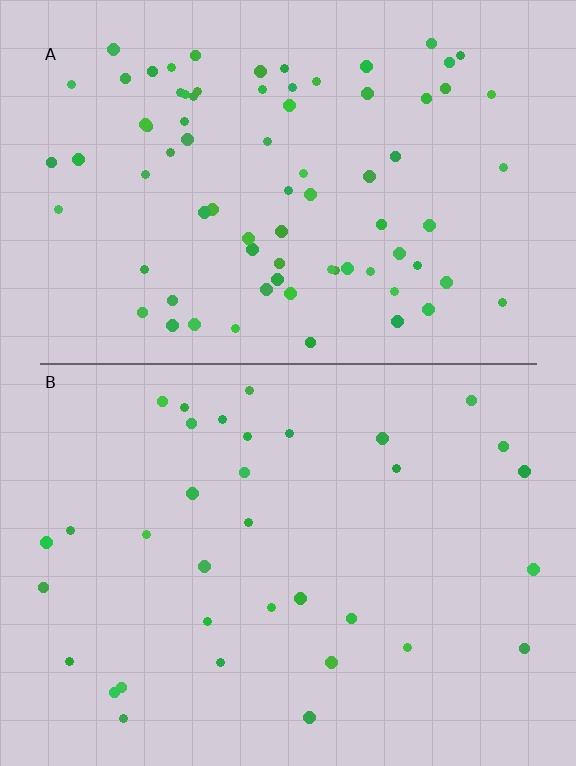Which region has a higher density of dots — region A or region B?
A (the top).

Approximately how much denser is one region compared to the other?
Approximately 2.3× — region A over region B.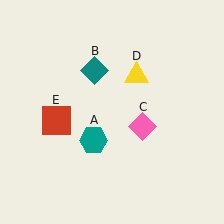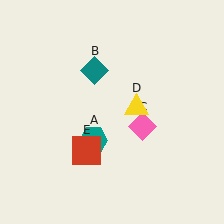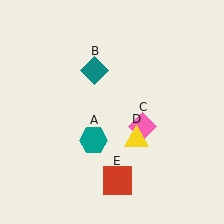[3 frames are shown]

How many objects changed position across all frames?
2 objects changed position: yellow triangle (object D), red square (object E).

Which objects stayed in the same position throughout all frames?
Teal hexagon (object A) and teal diamond (object B) and pink diamond (object C) remained stationary.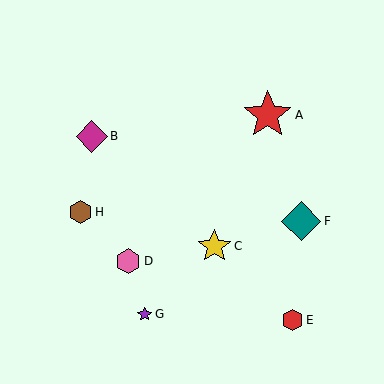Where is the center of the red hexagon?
The center of the red hexagon is at (293, 320).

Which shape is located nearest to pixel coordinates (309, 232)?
The teal diamond (labeled F) at (301, 221) is nearest to that location.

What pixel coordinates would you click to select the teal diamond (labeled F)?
Click at (301, 221) to select the teal diamond F.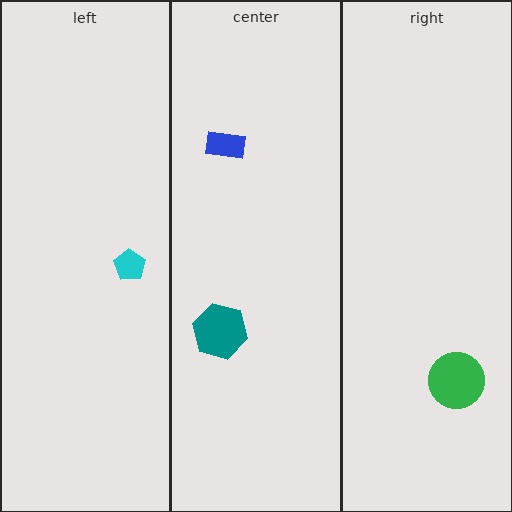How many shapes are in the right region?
1.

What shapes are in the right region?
The green circle.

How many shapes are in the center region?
2.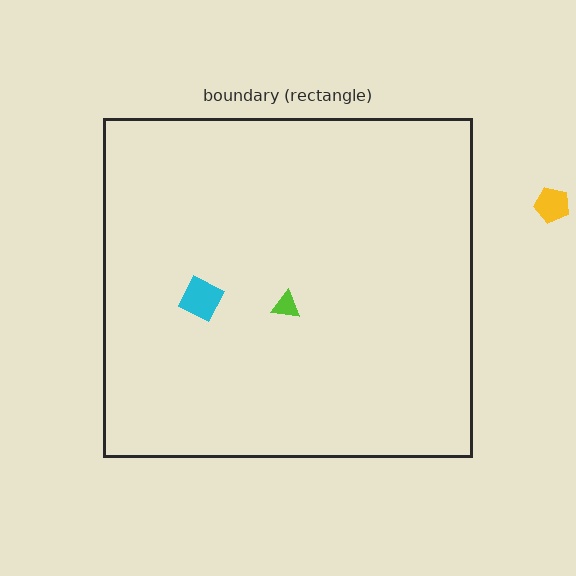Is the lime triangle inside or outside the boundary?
Inside.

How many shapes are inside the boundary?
2 inside, 1 outside.